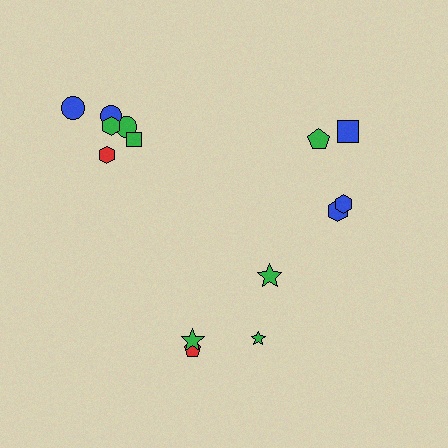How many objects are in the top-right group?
There are 4 objects.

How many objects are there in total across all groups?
There are 14 objects.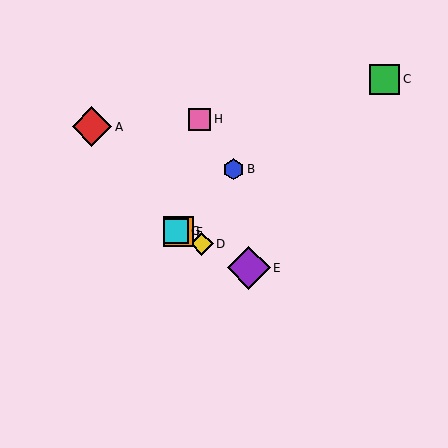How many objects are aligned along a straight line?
4 objects (D, E, F, G) are aligned along a straight line.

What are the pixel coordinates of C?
Object C is at (385, 79).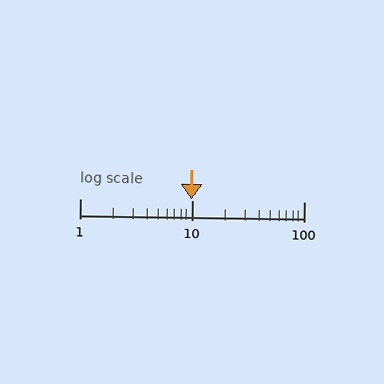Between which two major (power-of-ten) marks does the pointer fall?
The pointer is between 1 and 10.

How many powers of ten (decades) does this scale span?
The scale spans 2 decades, from 1 to 100.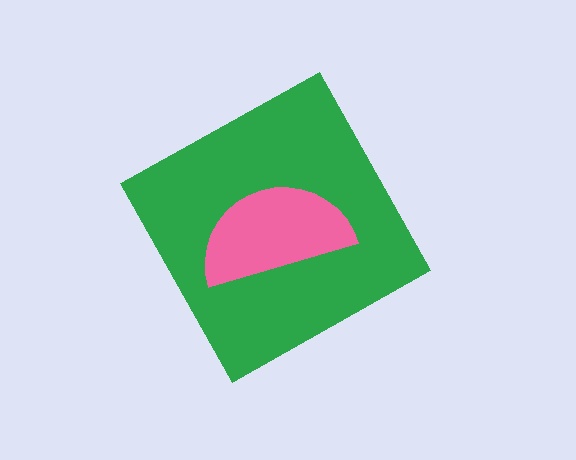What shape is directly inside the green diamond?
The pink semicircle.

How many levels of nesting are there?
2.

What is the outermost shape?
The green diamond.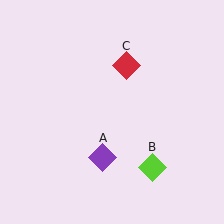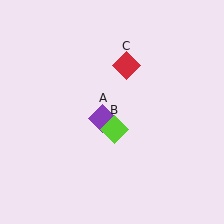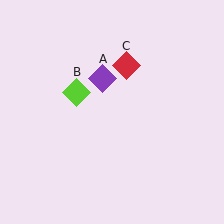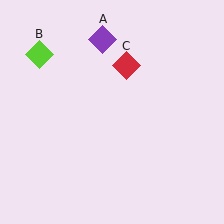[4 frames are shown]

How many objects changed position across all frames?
2 objects changed position: purple diamond (object A), lime diamond (object B).